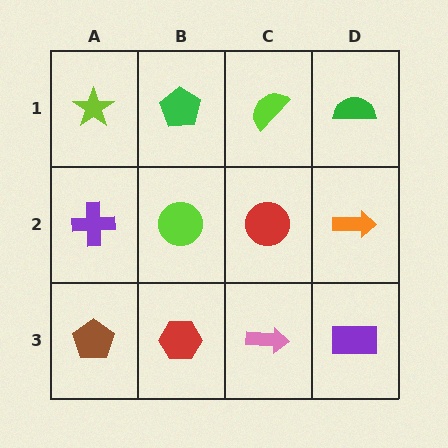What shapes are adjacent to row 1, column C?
A red circle (row 2, column C), a green pentagon (row 1, column B), a green semicircle (row 1, column D).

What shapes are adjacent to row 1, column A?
A purple cross (row 2, column A), a green pentagon (row 1, column B).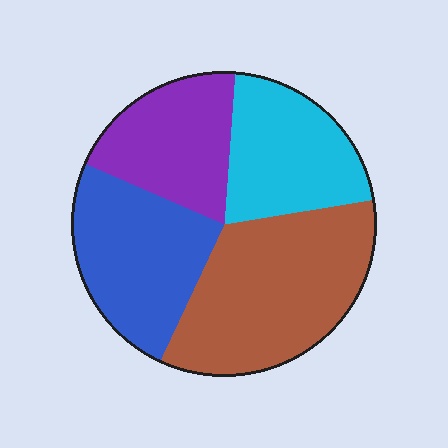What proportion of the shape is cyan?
Cyan takes up less than a quarter of the shape.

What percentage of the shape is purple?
Purple covers around 20% of the shape.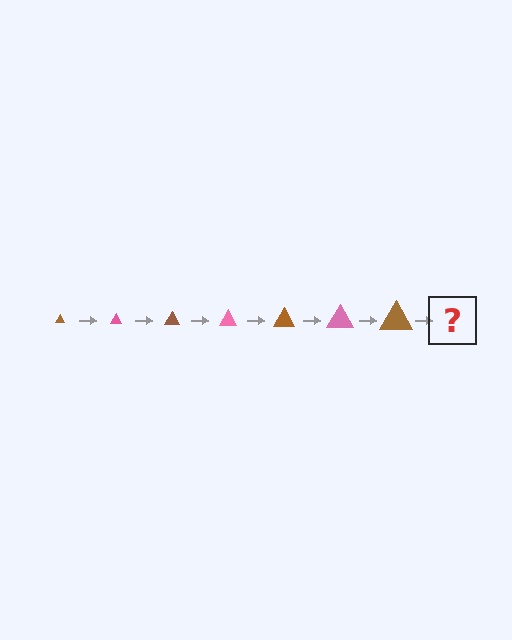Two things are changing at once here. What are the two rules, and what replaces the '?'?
The two rules are that the triangle grows larger each step and the color cycles through brown and pink. The '?' should be a pink triangle, larger than the previous one.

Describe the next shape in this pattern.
It should be a pink triangle, larger than the previous one.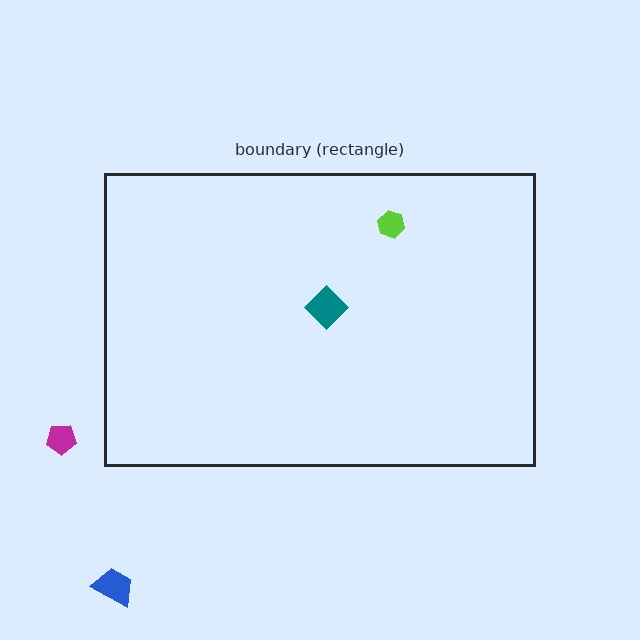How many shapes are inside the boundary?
2 inside, 2 outside.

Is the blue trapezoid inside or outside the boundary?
Outside.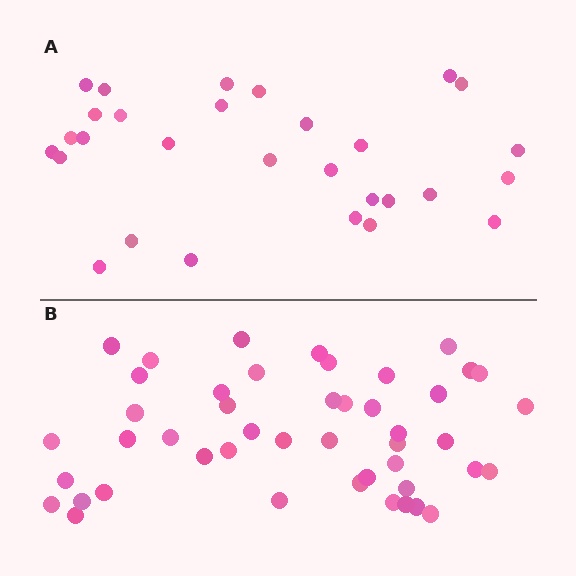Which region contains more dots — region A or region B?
Region B (the bottom region) has more dots.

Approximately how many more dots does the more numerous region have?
Region B has approximately 15 more dots than region A.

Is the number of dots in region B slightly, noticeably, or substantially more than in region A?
Region B has substantially more. The ratio is roughly 1.6 to 1.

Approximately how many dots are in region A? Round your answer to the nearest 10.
About 30 dots. (The exact count is 29, which rounds to 30.)